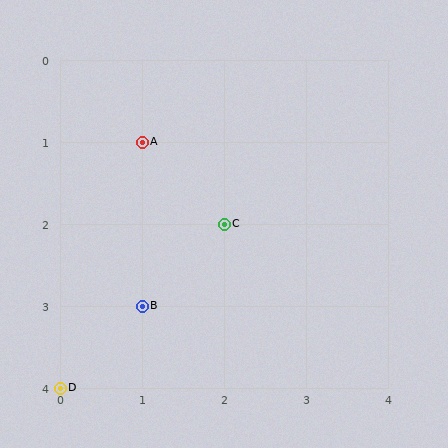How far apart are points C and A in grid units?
Points C and A are 1 column and 1 row apart (about 1.4 grid units diagonally).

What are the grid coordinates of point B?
Point B is at grid coordinates (1, 3).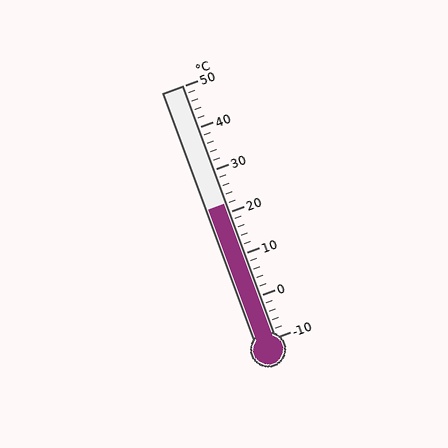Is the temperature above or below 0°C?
The temperature is above 0°C.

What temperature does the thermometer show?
The thermometer shows approximately 22°C.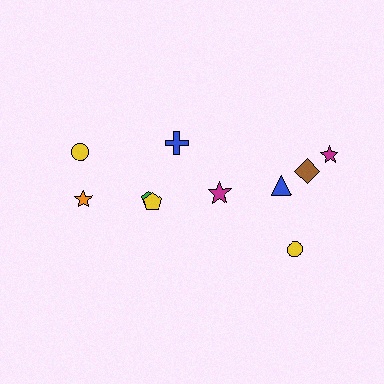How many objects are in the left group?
There are 4 objects.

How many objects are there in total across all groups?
There are 10 objects.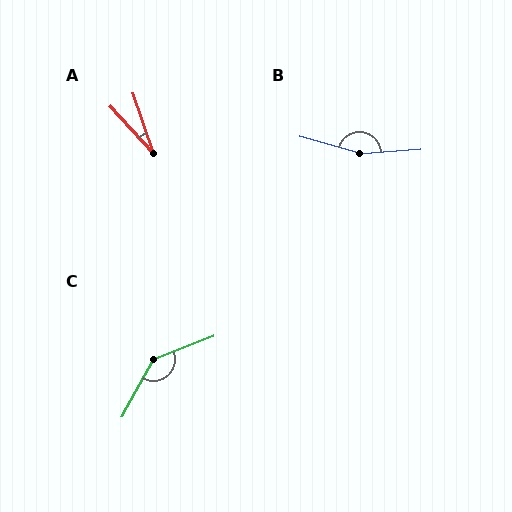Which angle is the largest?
B, at approximately 160 degrees.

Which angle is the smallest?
A, at approximately 24 degrees.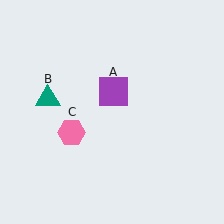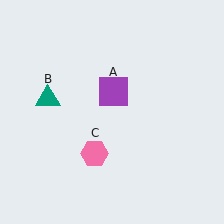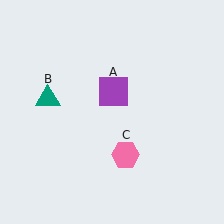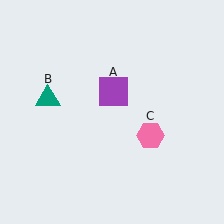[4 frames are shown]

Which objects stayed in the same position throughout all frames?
Purple square (object A) and teal triangle (object B) remained stationary.